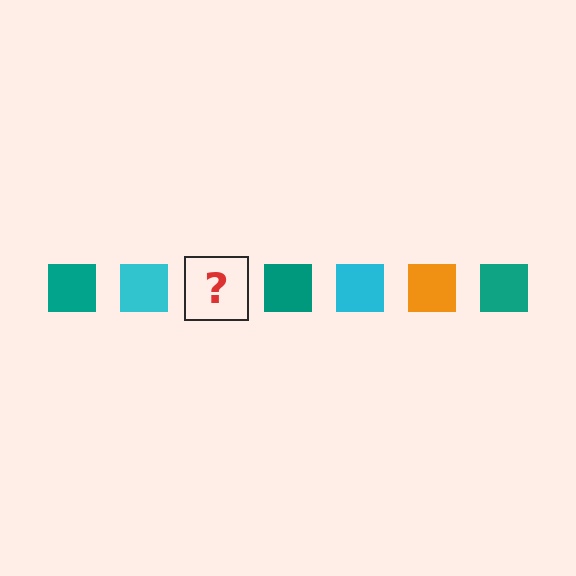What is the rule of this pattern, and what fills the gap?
The rule is that the pattern cycles through teal, cyan, orange squares. The gap should be filled with an orange square.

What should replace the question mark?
The question mark should be replaced with an orange square.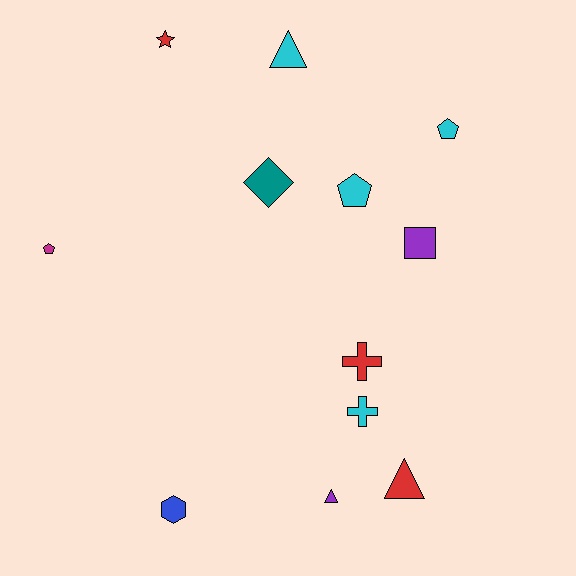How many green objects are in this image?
There are no green objects.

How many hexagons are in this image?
There is 1 hexagon.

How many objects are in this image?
There are 12 objects.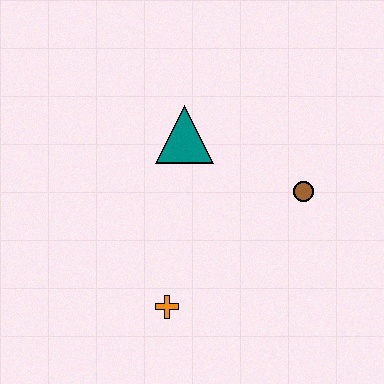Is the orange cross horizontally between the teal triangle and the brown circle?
No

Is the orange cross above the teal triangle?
No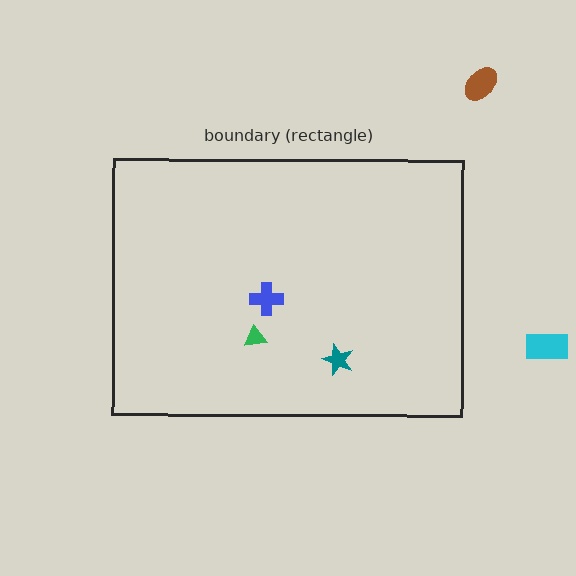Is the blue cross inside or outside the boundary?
Inside.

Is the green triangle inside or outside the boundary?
Inside.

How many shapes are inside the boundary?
3 inside, 2 outside.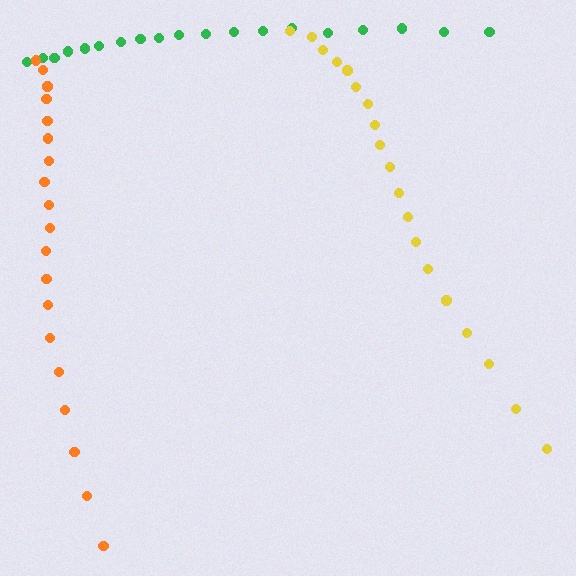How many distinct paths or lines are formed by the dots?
There are 3 distinct paths.